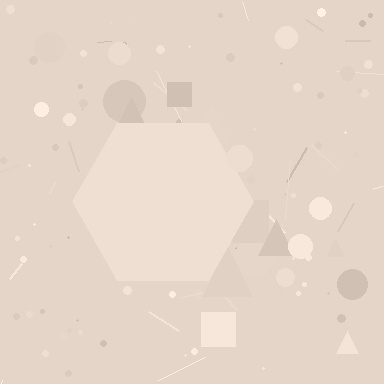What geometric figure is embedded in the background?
A hexagon is embedded in the background.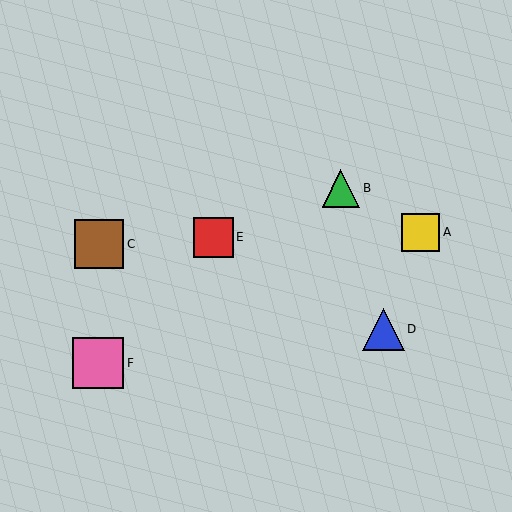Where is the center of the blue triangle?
The center of the blue triangle is at (383, 329).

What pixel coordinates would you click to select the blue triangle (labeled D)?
Click at (383, 329) to select the blue triangle D.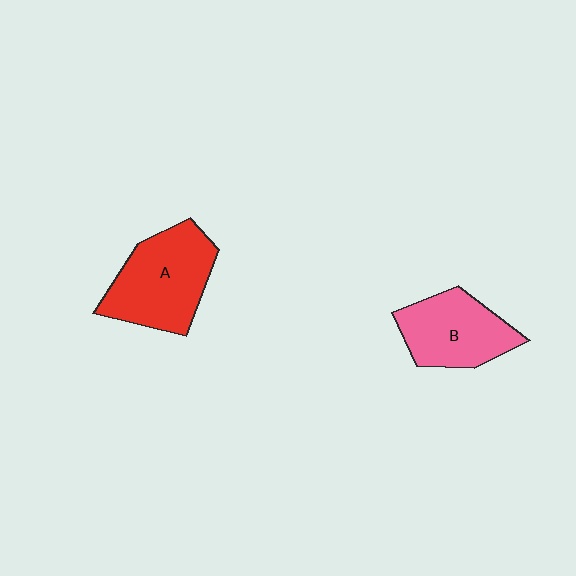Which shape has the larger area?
Shape A (red).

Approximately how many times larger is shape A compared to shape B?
Approximately 1.2 times.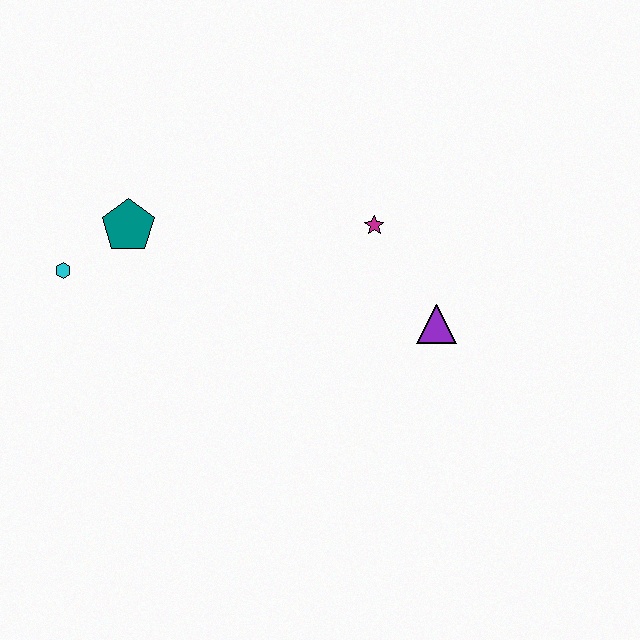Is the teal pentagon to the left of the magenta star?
Yes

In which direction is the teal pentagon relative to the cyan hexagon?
The teal pentagon is to the right of the cyan hexagon.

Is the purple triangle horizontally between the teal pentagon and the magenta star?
No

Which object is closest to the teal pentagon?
The cyan hexagon is closest to the teal pentagon.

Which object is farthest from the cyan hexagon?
The purple triangle is farthest from the cyan hexagon.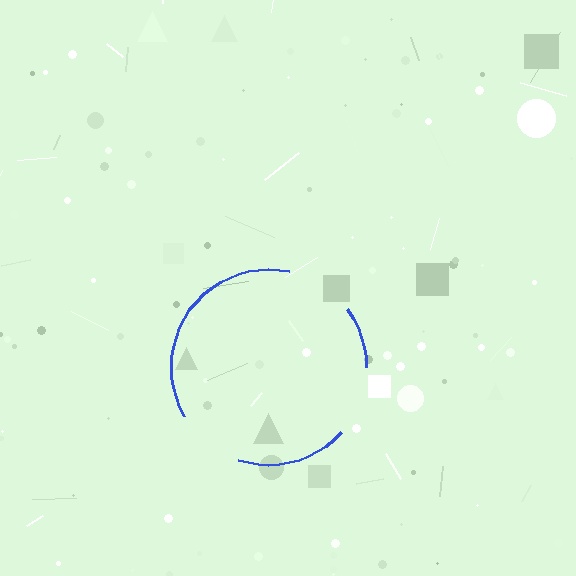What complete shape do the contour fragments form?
The contour fragments form a circle.